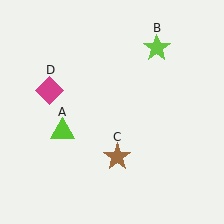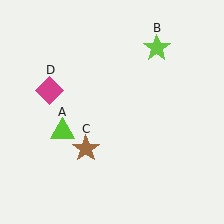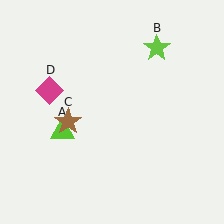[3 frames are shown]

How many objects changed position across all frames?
1 object changed position: brown star (object C).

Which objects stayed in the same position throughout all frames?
Lime triangle (object A) and lime star (object B) and magenta diamond (object D) remained stationary.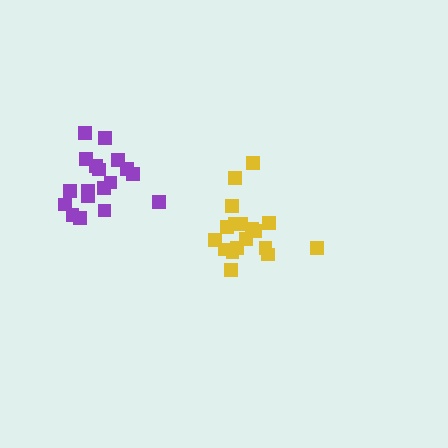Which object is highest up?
The purple cluster is topmost.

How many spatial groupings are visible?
There are 2 spatial groupings.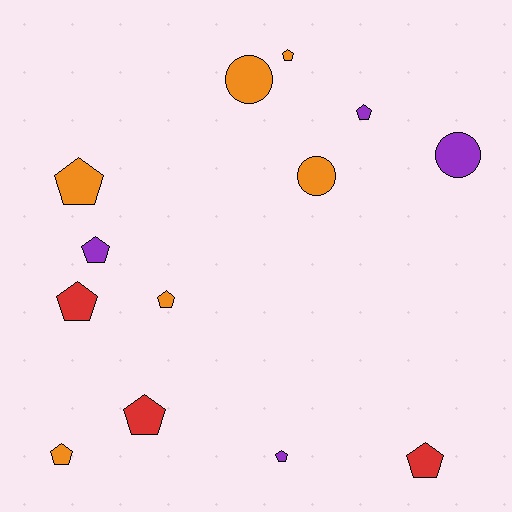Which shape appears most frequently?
Pentagon, with 10 objects.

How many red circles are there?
There are no red circles.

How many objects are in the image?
There are 13 objects.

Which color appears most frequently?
Orange, with 6 objects.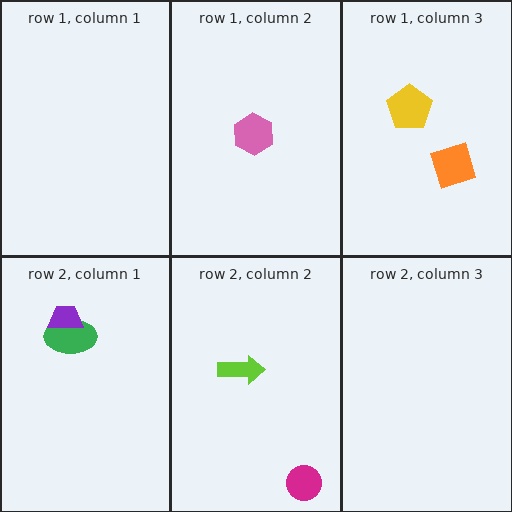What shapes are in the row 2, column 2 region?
The lime arrow, the magenta circle.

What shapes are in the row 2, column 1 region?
The green ellipse, the purple trapezoid.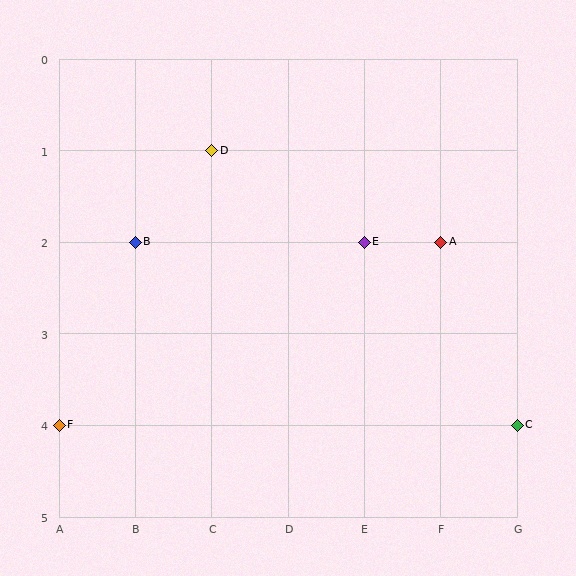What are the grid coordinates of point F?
Point F is at grid coordinates (A, 4).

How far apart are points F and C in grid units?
Points F and C are 6 columns apart.